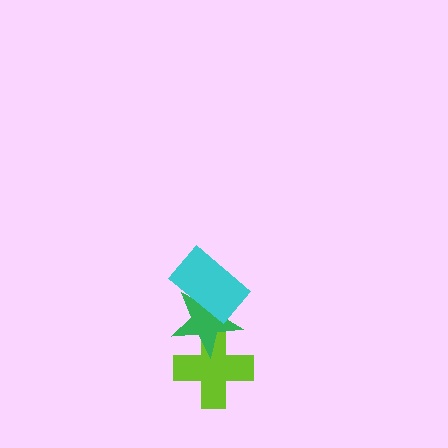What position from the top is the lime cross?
The lime cross is 3rd from the top.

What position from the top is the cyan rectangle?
The cyan rectangle is 1st from the top.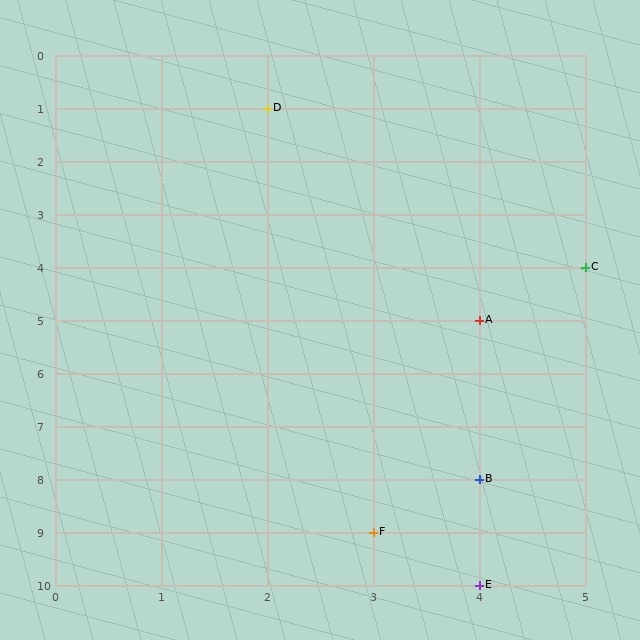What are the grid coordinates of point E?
Point E is at grid coordinates (4, 10).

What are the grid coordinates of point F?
Point F is at grid coordinates (3, 9).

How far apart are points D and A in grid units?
Points D and A are 2 columns and 4 rows apart (about 4.5 grid units diagonally).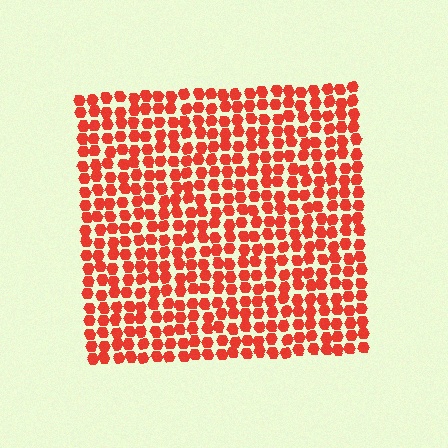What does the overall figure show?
The overall figure shows a square.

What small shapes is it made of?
It is made of small hexagons.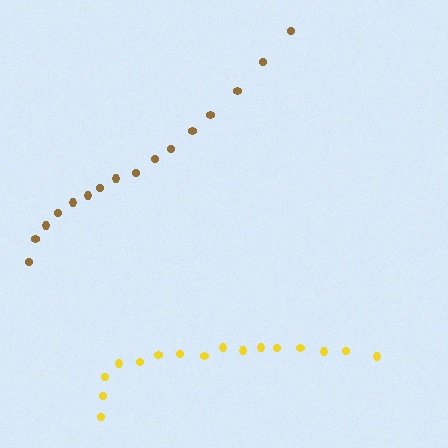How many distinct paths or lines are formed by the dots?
There are 2 distinct paths.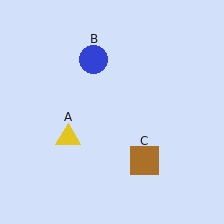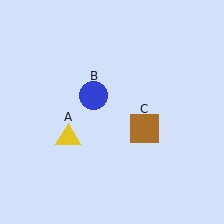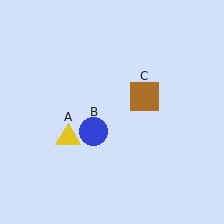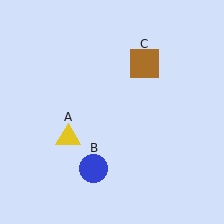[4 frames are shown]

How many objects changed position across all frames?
2 objects changed position: blue circle (object B), brown square (object C).